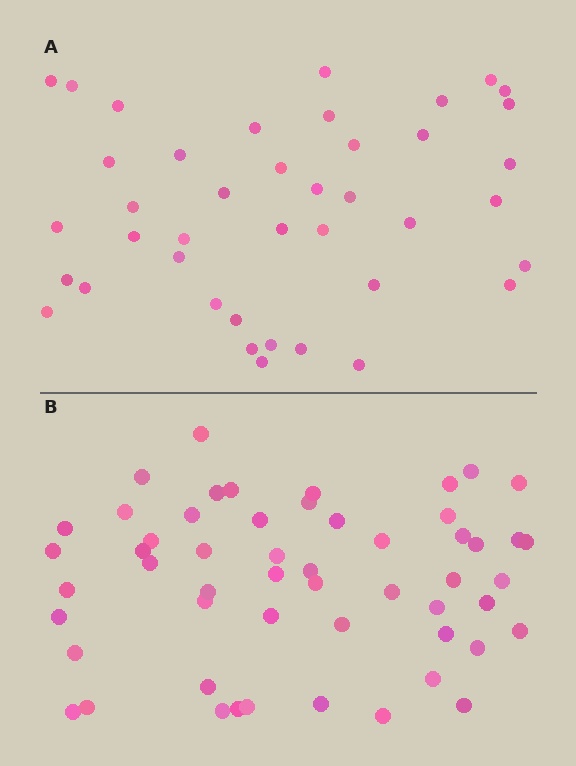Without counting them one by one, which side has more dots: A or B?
Region B (the bottom region) has more dots.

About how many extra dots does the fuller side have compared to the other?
Region B has approximately 15 more dots than region A.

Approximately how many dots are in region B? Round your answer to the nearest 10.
About 50 dots. (The exact count is 54, which rounds to 50.)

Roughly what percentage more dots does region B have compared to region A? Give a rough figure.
About 30% more.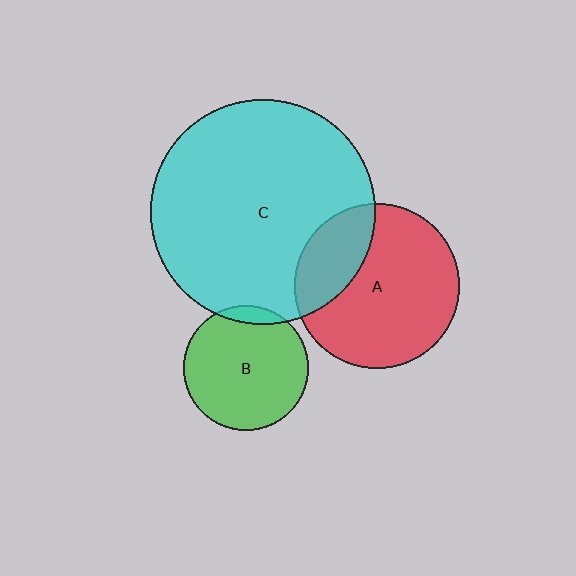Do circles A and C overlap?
Yes.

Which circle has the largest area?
Circle C (cyan).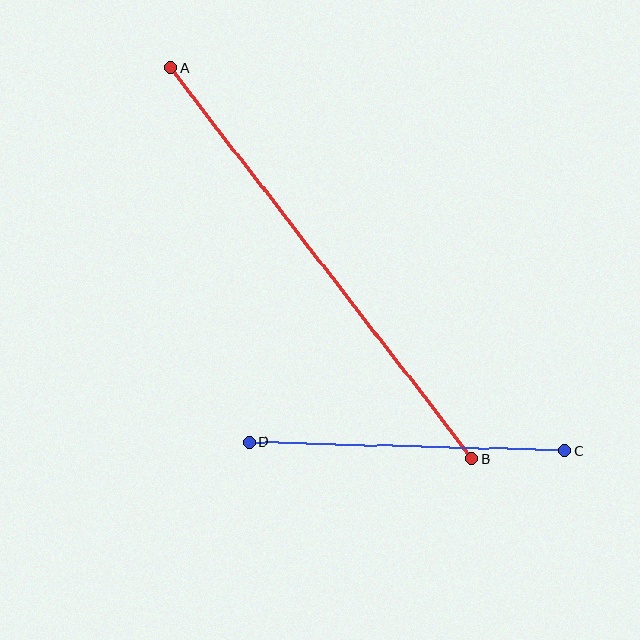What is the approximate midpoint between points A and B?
The midpoint is at approximately (321, 263) pixels.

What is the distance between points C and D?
The distance is approximately 315 pixels.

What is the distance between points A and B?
The distance is approximately 493 pixels.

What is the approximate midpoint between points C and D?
The midpoint is at approximately (407, 446) pixels.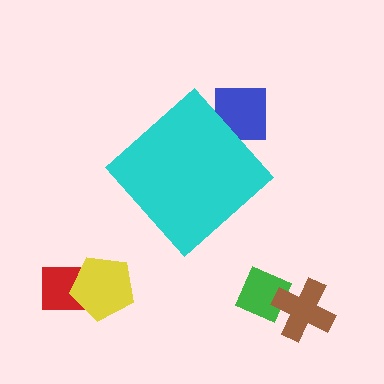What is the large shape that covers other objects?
A cyan diamond.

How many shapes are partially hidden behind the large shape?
1 shape is partially hidden.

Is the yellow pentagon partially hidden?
No, the yellow pentagon is fully visible.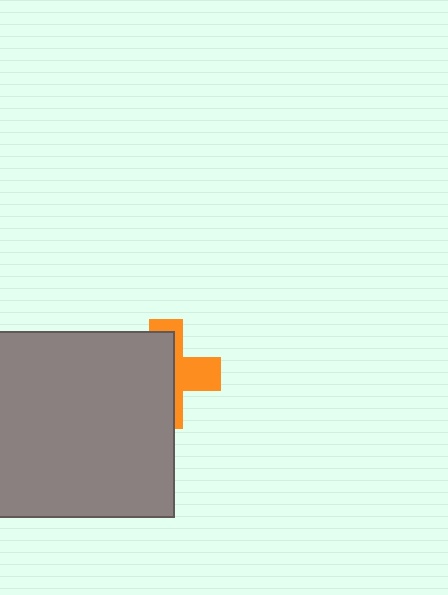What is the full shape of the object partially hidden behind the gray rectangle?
The partially hidden object is an orange cross.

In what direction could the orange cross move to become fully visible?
The orange cross could move right. That would shift it out from behind the gray rectangle entirely.